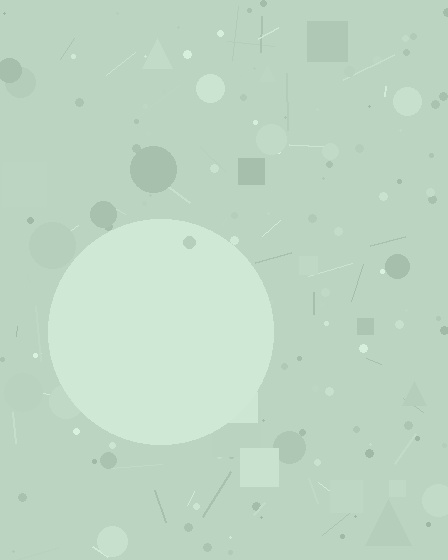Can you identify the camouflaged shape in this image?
The camouflaged shape is a circle.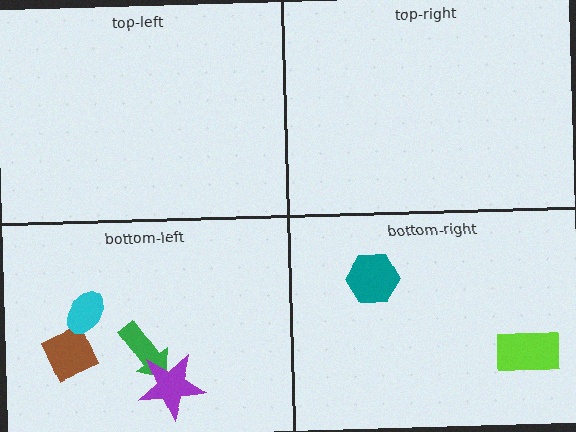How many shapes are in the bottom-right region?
2.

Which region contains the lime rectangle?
The bottom-right region.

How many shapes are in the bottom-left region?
4.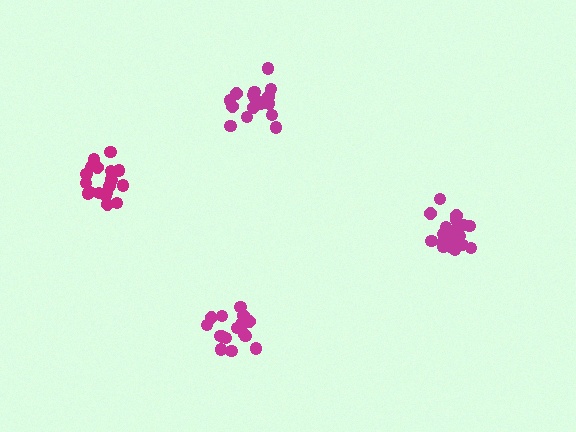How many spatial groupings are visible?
There are 4 spatial groupings.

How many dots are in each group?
Group 1: 21 dots, Group 2: 16 dots, Group 3: 20 dots, Group 4: 17 dots (74 total).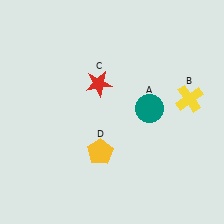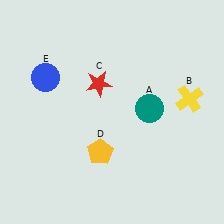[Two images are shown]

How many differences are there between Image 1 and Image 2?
There is 1 difference between the two images.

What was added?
A blue circle (E) was added in Image 2.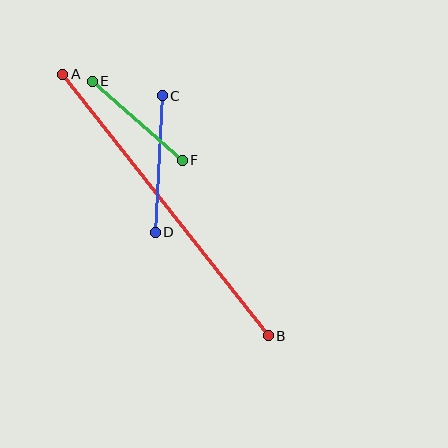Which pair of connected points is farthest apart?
Points A and B are farthest apart.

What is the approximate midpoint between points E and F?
The midpoint is at approximately (137, 121) pixels.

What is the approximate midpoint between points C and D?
The midpoint is at approximately (159, 164) pixels.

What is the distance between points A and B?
The distance is approximately 332 pixels.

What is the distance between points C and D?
The distance is approximately 137 pixels.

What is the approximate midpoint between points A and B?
The midpoint is at approximately (165, 205) pixels.